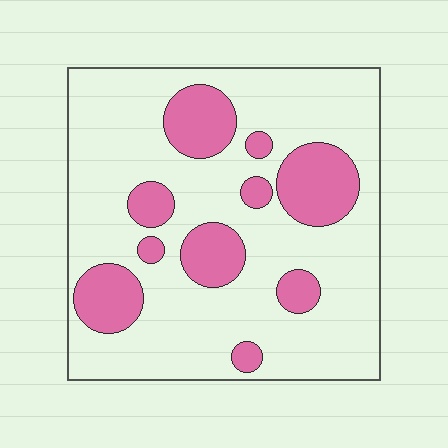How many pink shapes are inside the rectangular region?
10.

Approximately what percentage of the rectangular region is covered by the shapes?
Approximately 25%.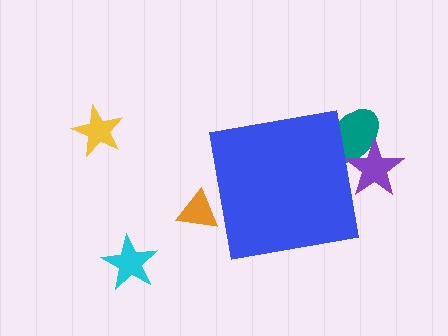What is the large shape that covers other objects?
A blue square.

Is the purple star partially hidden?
Yes, the purple star is partially hidden behind the blue square.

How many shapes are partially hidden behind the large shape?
3 shapes are partially hidden.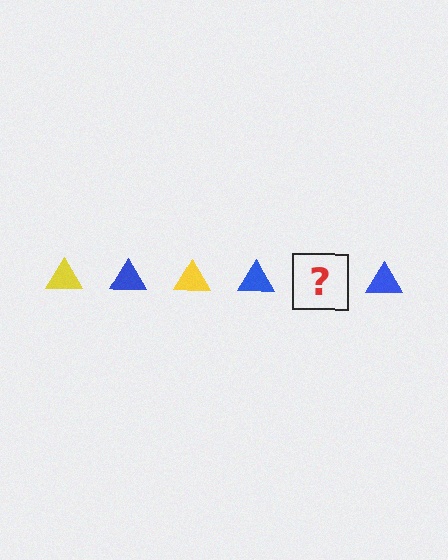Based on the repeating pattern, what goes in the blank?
The blank should be a yellow triangle.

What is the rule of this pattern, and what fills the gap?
The rule is that the pattern cycles through yellow, blue triangles. The gap should be filled with a yellow triangle.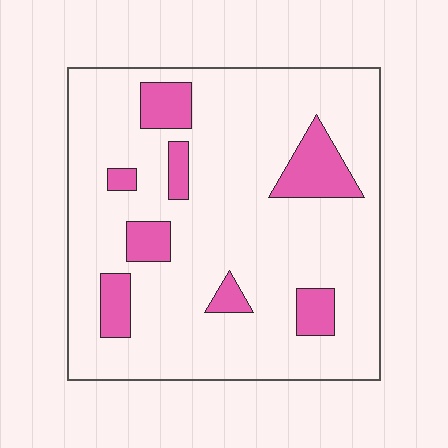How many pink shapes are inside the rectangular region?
8.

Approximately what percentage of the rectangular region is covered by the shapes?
Approximately 15%.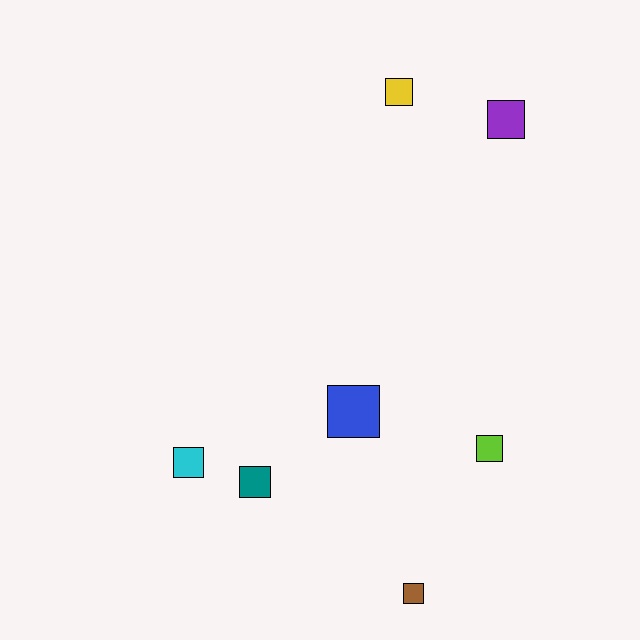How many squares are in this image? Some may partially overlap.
There are 7 squares.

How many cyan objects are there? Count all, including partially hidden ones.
There is 1 cyan object.